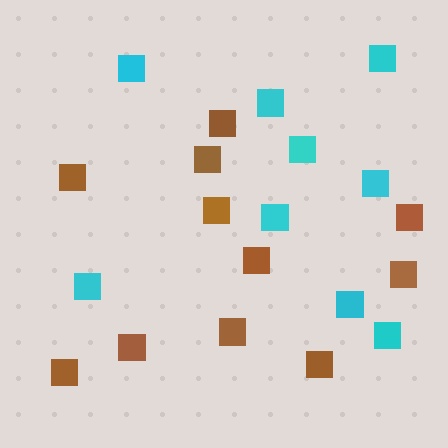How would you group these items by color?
There are 2 groups: one group of brown squares (11) and one group of cyan squares (9).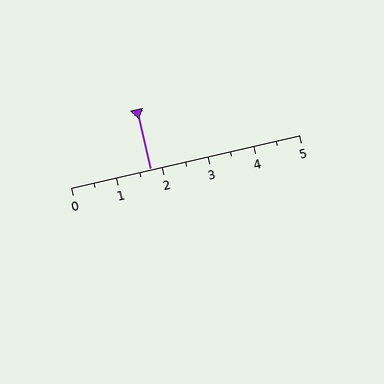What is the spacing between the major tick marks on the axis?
The major ticks are spaced 1 apart.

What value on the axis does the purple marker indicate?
The marker indicates approximately 1.8.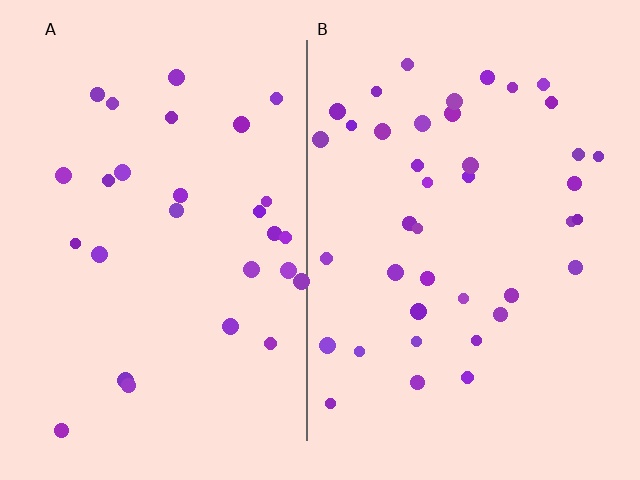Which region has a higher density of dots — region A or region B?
B (the right).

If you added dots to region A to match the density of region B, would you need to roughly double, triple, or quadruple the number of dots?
Approximately double.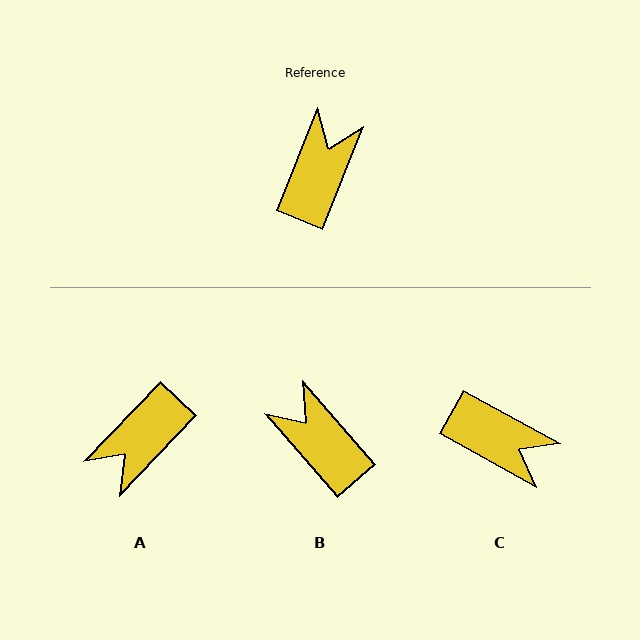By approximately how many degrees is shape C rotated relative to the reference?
Approximately 97 degrees clockwise.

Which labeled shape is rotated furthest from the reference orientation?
A, about 158 degrees away.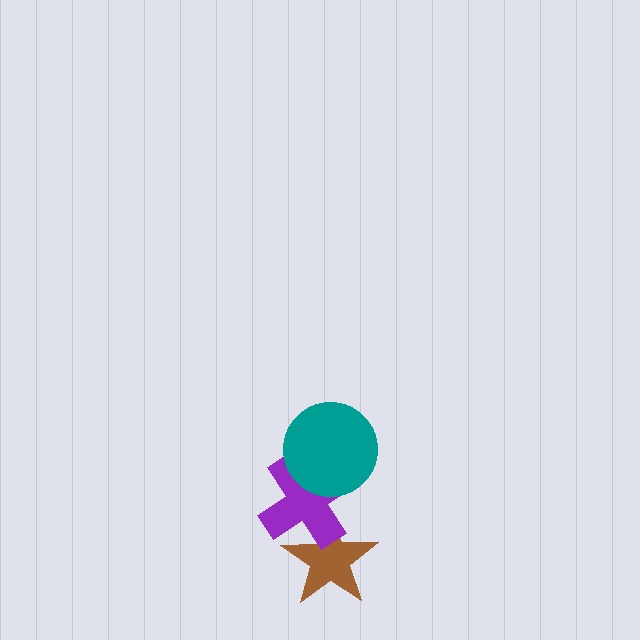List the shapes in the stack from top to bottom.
From top to bottom: the teal circle, the purple cross, the brown star.